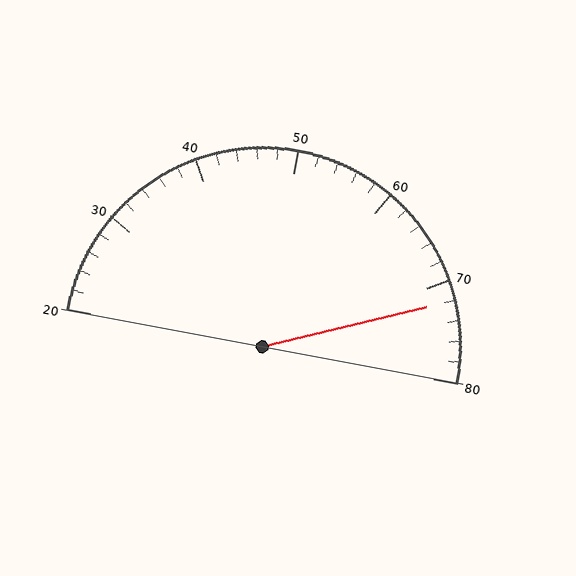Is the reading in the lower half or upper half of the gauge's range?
The reading is in the upper half of the range (20 to 80).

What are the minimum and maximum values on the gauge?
The gauge ranges from 20 to 80.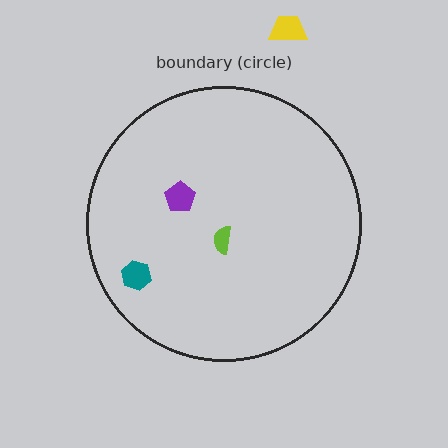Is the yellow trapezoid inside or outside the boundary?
Outside.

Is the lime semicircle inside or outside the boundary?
Inside.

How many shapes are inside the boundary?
3 inside, 1 outside.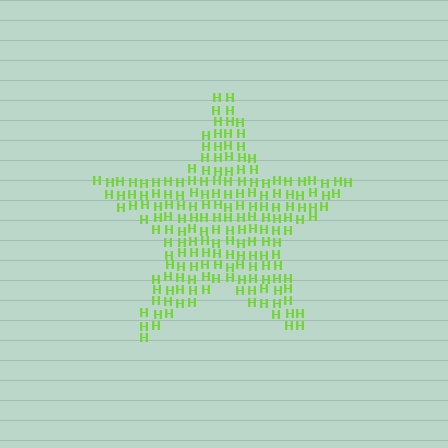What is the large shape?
The large shape is a star.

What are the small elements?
The small elements are letter H's.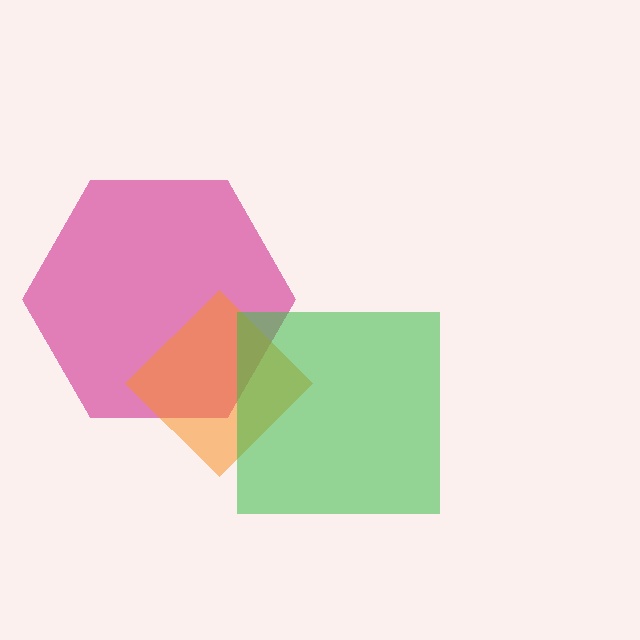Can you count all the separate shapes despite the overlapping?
Yes, there are 3 separate shapes.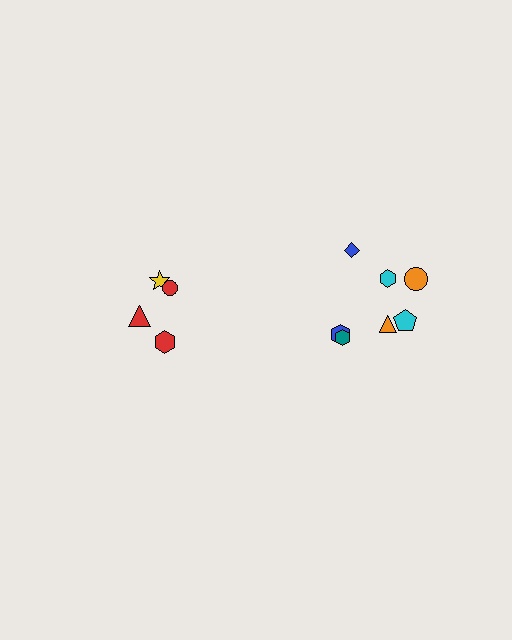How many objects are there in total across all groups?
There are 11 objects.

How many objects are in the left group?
There are 4 objects.